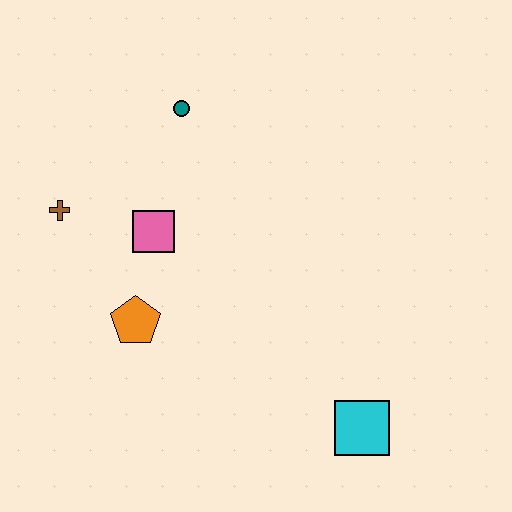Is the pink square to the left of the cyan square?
Yes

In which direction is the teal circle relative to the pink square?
The teal circle is above the pink square.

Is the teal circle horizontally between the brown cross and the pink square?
No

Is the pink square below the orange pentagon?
No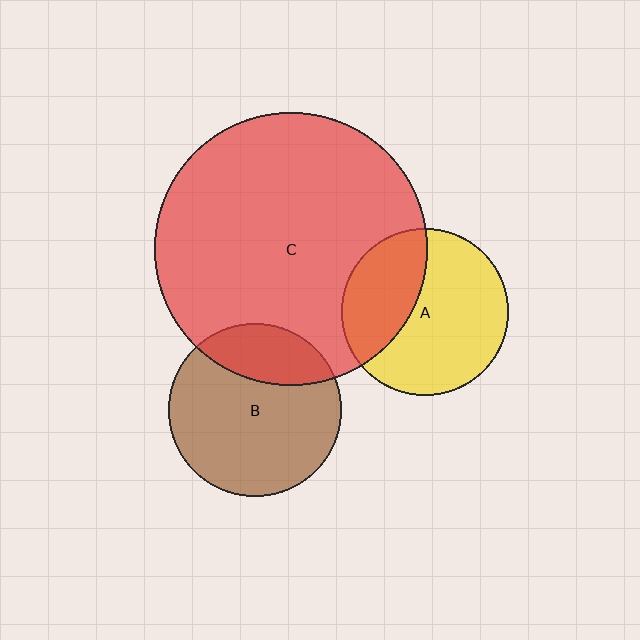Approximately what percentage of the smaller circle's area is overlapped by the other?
Approximately 35%.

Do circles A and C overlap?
Yes.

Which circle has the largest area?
Circle C (red).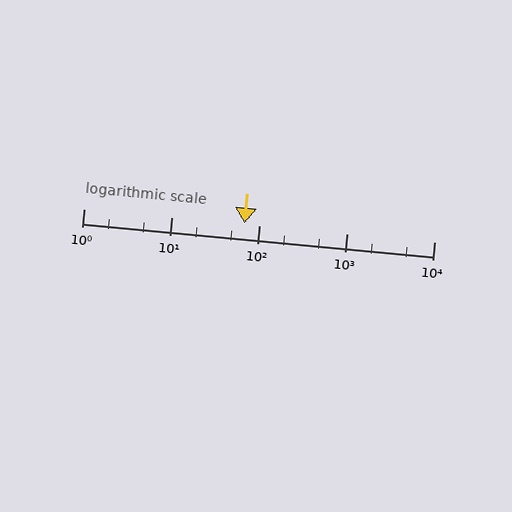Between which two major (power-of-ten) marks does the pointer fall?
The pointer is between 10 and 100.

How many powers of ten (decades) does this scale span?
The scale spans 4 decades, from 1 to 10000.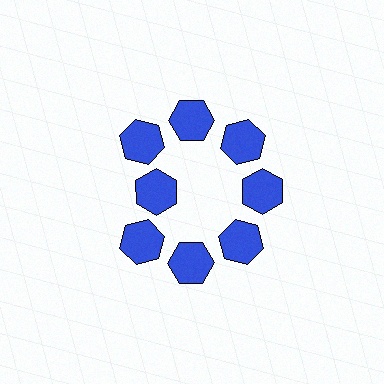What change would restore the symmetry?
The symmetry would be restored by moving it outward, back onto the ring so that all 8 hexagons sit at equal angles and equal distance from the center.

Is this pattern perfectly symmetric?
No. The 8 blue hexagons are arranged in a ring, but one element near the 9 o'clock position is pulled inward toward the center, breaking the 8-fold rotational symmetry.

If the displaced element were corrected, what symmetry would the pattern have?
It would have 8-fold rotational symmetry — the pattern would map onto itself every 45 degrees.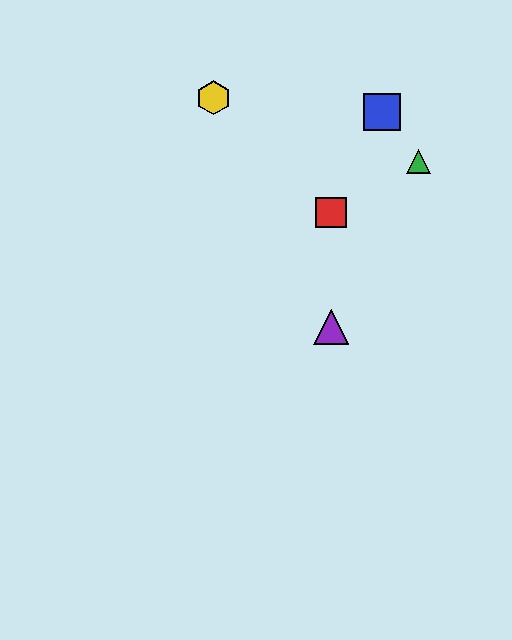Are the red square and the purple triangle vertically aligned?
Yes, both are at x≈331.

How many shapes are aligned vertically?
2 shapes (the red square, the purple triangle) are aligned vertically.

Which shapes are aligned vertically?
The red square, the purple triangle are aligned vertically.